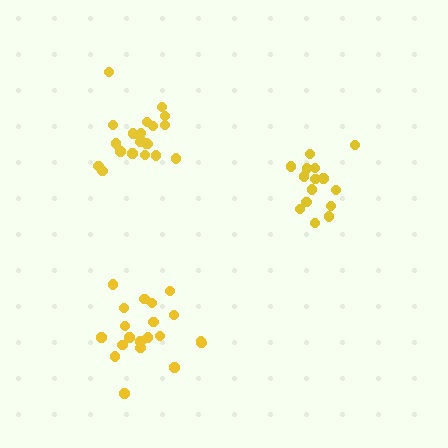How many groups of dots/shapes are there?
There are 3 groups.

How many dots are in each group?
Group 1: 15 dots, Group 2: 21 dots, Group 3: 20 dots (56 total).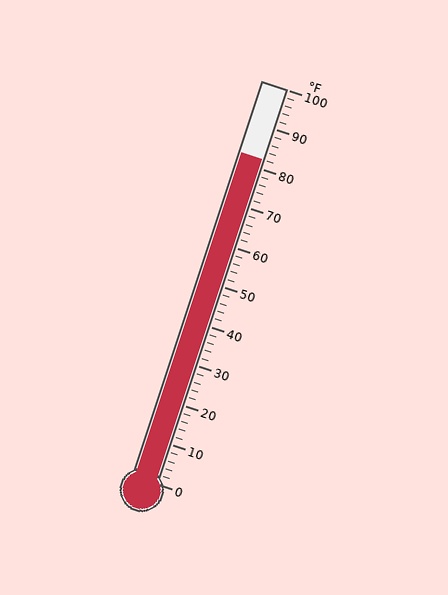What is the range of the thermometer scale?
The thermometer scale ranges from 0°F to 100°F.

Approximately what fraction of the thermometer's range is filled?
The thermometer is filled to approximately 80% of its range.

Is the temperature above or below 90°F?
The temperature is below 90°F.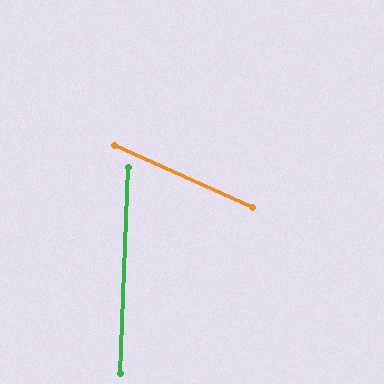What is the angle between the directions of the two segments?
Approximately 68 degrees.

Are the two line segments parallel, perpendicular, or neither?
Neither parallel nor perpendicular — they differ by about 68°.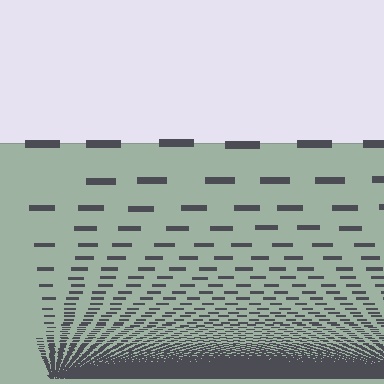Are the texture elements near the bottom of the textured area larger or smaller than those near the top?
Smaller. The gradient is inverted — elements near the bottom are smaller and denser.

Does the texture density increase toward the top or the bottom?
Density increases toward the bottom.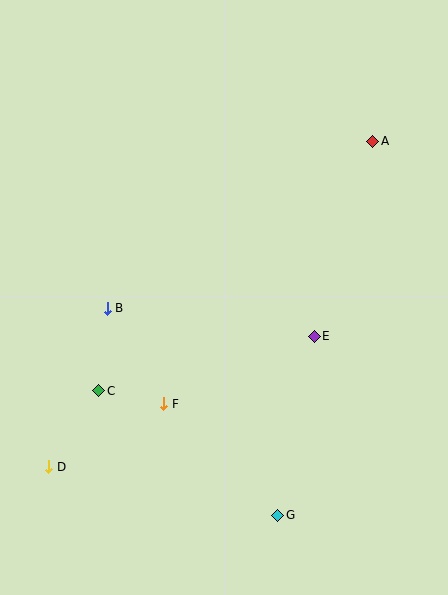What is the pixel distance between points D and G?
The distance between D and G is 234 pixels.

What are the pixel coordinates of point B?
Point B is at (107, 308).